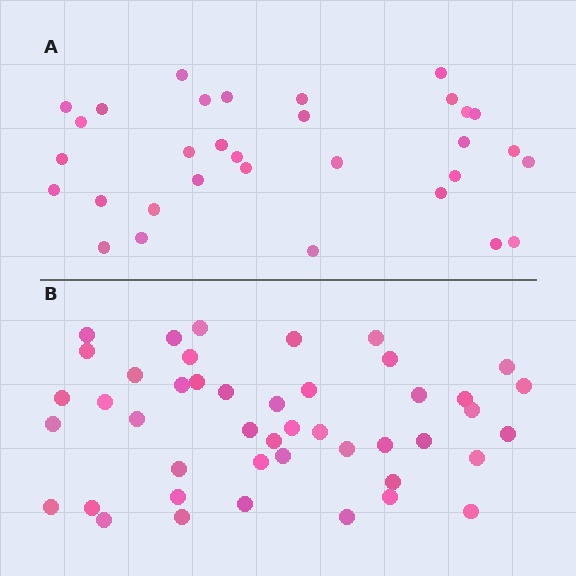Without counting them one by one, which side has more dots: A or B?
Region B (the bottom region) has more dots.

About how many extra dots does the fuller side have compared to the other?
Region B has approximately 15 more dots than region A.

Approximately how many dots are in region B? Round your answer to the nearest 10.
About 40 dots. (The exact count is 45, which rounds to 40.)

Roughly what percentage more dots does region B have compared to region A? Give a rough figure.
About 40% more.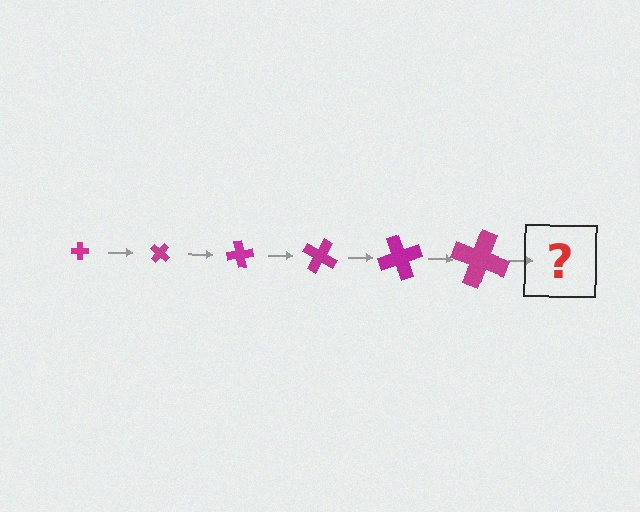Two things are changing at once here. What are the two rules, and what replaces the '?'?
The two rules are that the cross grows larger each step and it rotates 40 degrees each step. The '?' should be a cross, larger than the previous one and rotated 240 degrees from the start.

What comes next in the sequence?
The next element should be a cross, larger than the previous one and rotated 240 degrees from the start.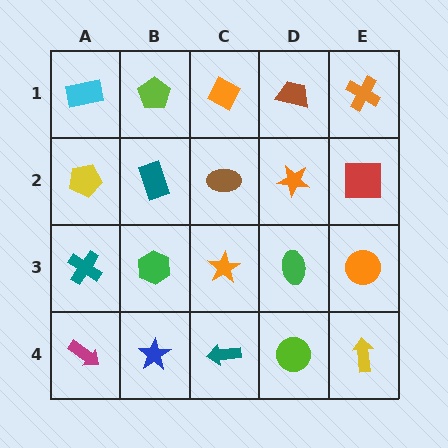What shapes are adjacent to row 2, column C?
An orange diamond (row 1, column C), an orange star (row 3, column C), a teal rectangle (row 2, column B), an orange star (row 2, column D).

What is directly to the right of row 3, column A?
A green hexagon.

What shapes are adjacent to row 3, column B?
A teal rectangle (row 2, column B), a blue star (row 4, column B), a teal cross (row 3, column A), an orange star (row 3, column C).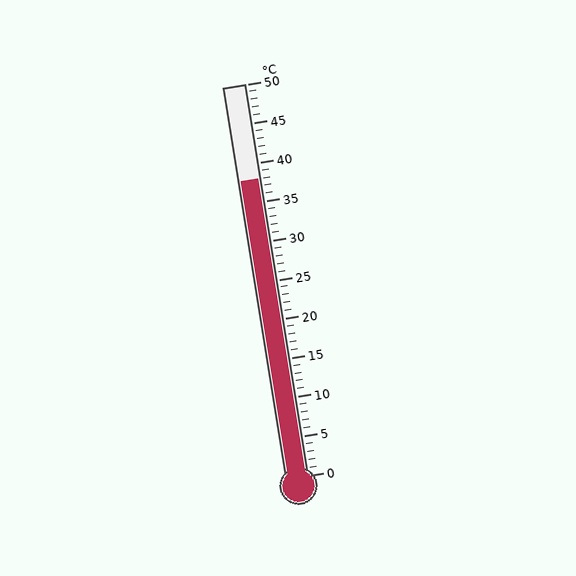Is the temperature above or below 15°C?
The temperature is above 15°C.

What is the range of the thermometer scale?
The thermometer scale ranges from 0°C to 50°C.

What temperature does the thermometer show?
The thermometer shows approximately 38°C.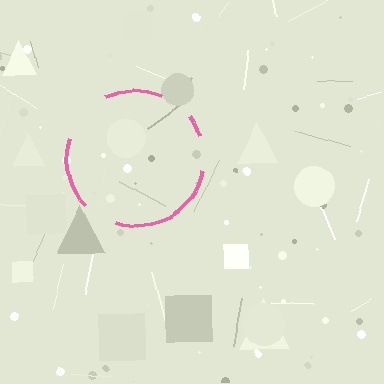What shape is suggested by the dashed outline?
The dashed outline suggests a circle.